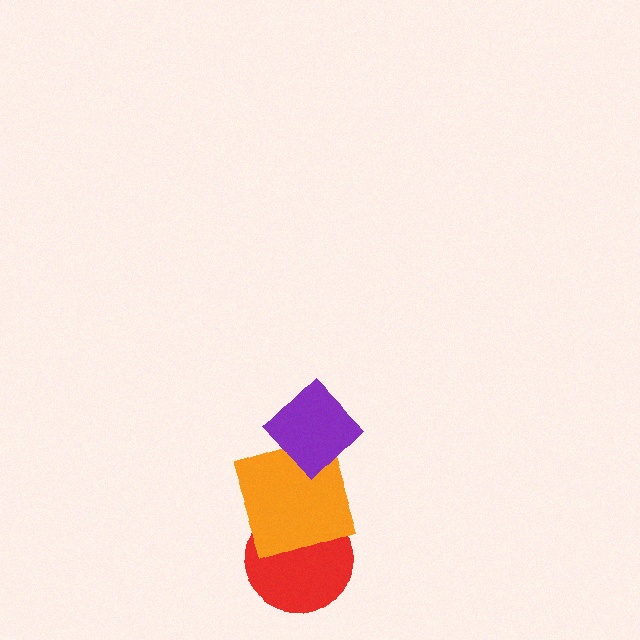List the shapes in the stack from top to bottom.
From top to bottom: the purple diamond, the orange square, the red circle.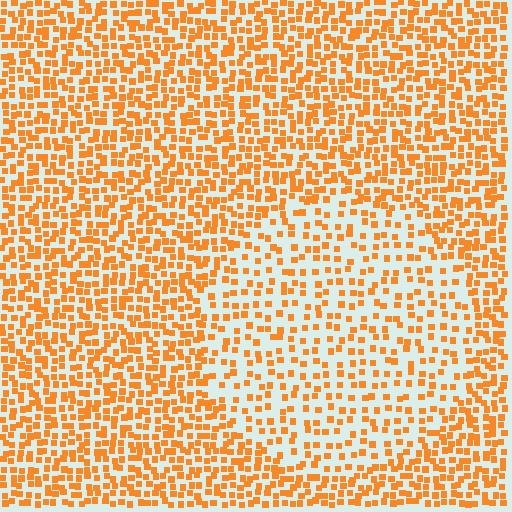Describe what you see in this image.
The image contains small orange elements arranged at two different densities. A circle-shaped region is visible where the elements are less densely packed than the surrounding area.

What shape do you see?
I see a circle.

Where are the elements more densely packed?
The elements are more densely packed outside the circle boundary.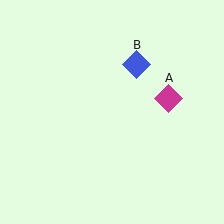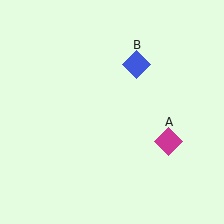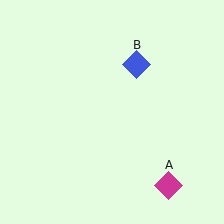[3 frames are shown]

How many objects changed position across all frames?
1 object changed position: magenta diamond (object A).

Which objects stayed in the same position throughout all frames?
Blue diamond (object B) remained stationary.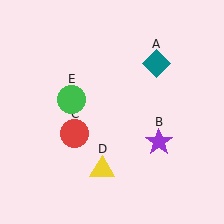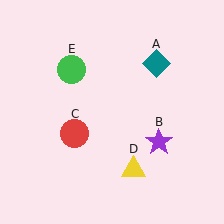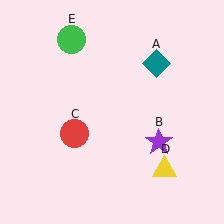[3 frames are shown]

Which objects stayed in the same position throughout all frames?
Teal diamond (object A) and purple star (object B) and red circle (object C) remained stationary.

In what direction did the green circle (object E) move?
The green circle (object E) moved up.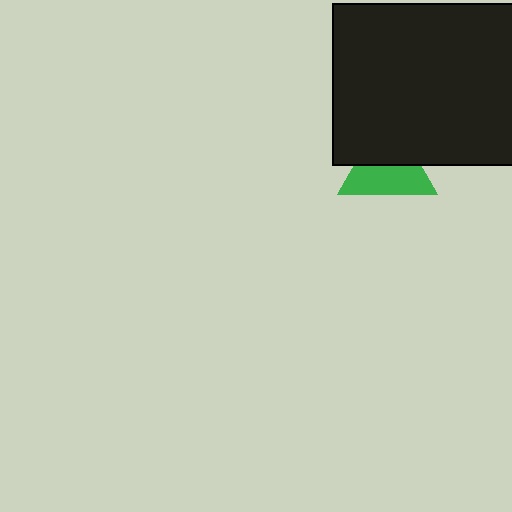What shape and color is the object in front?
The object in front is a black rectangle.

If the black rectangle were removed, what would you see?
You would see the complete green triangle.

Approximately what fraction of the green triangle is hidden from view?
Roughly 44% of the green triangle is hidden behind the black rectangle.